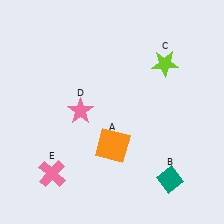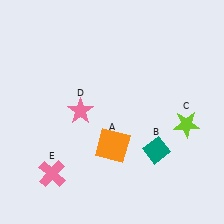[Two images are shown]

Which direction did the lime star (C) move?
The lime star (C) moved down.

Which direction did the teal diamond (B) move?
The teal diamond (B) moved up.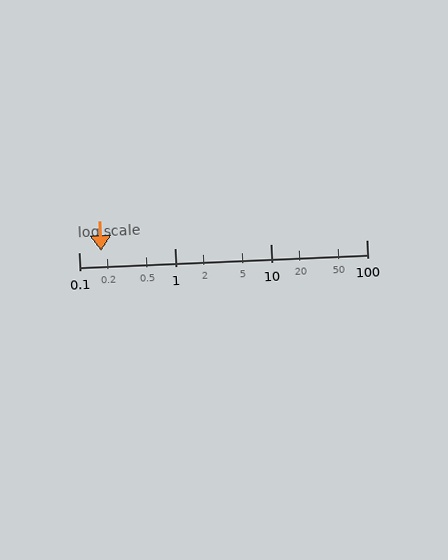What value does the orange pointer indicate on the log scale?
The pointer indicates approximately 0.17.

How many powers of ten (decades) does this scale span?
The scale spans 3 decades, from 0.1 to 100.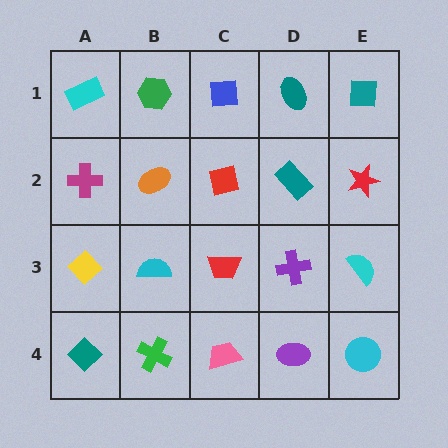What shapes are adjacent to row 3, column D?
A teal rectangle (row 2, column D), a purple ellipse (row 4, column D), a red trapezoid (row 3, column C), a cyan semicircle (row 3, column E).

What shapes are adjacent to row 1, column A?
A magenta cross (row 2, column A), a green hexagon (row 1, column B).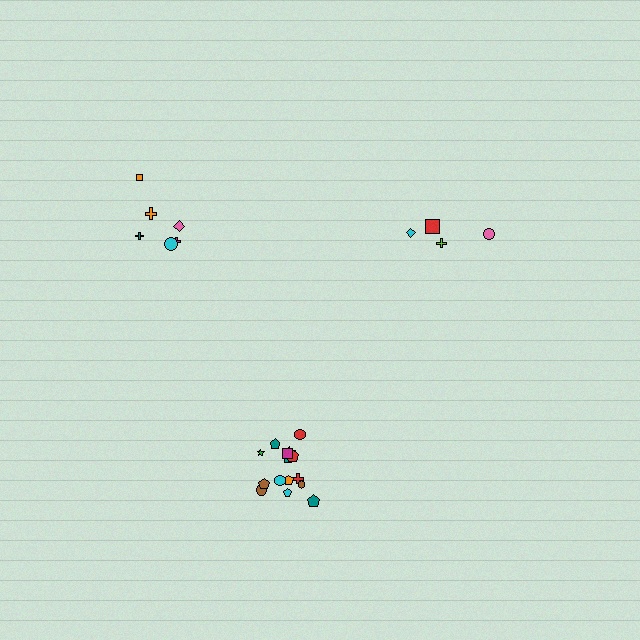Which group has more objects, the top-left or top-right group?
The top-left group.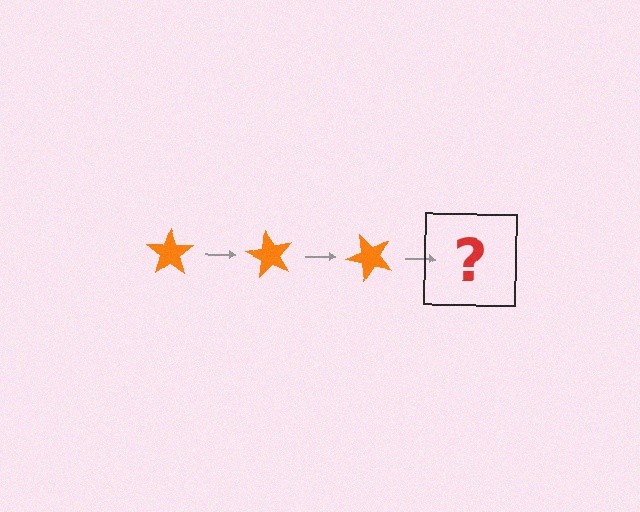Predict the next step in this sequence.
The next step is an orange star rotated 180 degrees.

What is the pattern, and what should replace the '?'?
The pattern is that the star rotates 60 degrees each step. The '?' should be an orange star rotated 180 degrees.